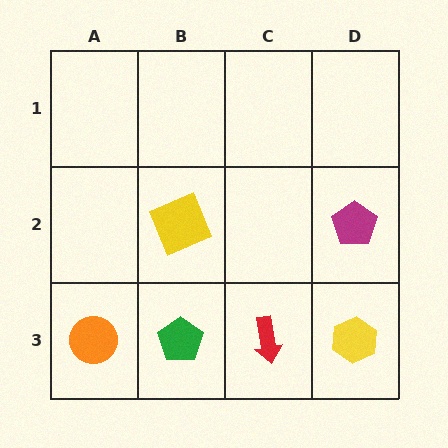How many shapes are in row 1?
0 shapes.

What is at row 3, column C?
A red arrow.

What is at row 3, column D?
A yellow hexagon.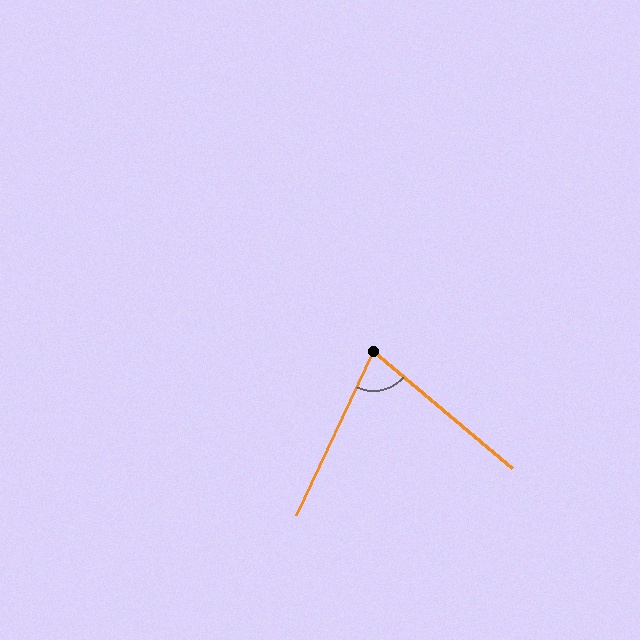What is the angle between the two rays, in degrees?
Approximately 75 degrees.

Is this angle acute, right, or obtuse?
It is acute.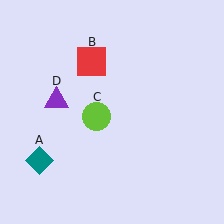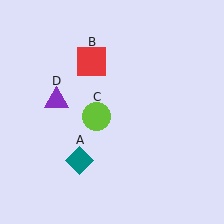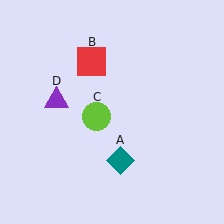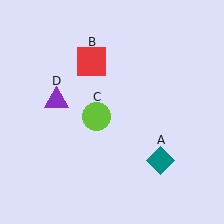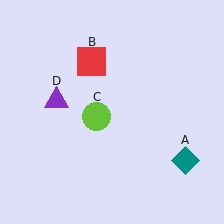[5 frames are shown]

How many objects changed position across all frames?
1 object changed position: teal diamond (object A).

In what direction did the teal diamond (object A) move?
The teal diamond (object A) moved right.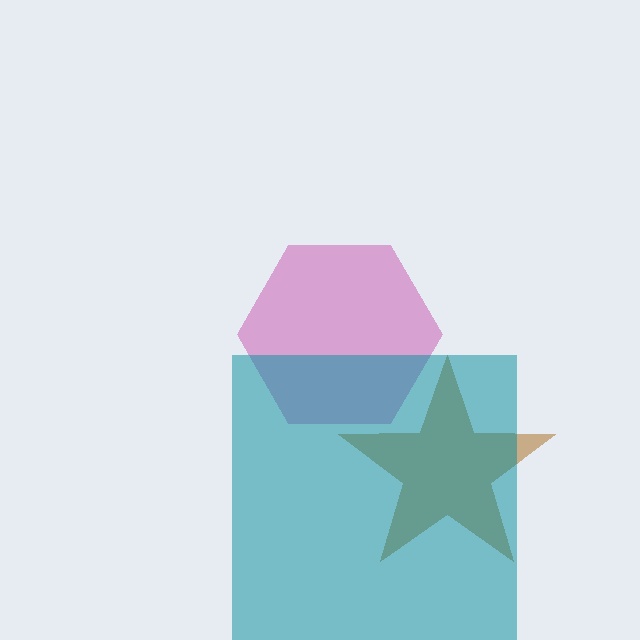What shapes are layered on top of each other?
The layered shapes are: a magenta hexagon, a brown star, a teal square.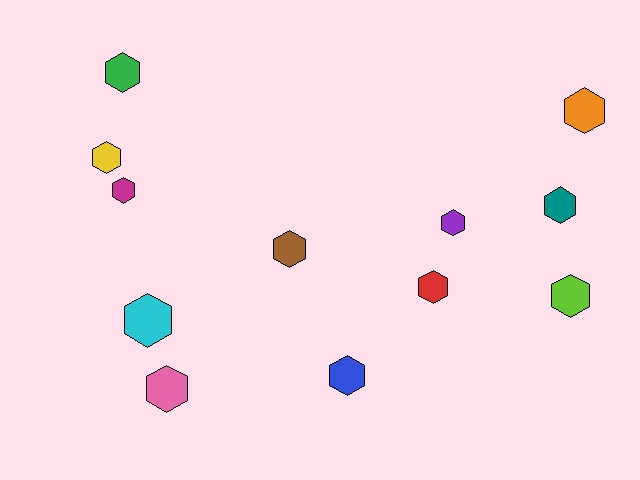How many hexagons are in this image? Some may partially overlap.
There are 12 hexagons.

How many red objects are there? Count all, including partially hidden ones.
There is 1 red object.